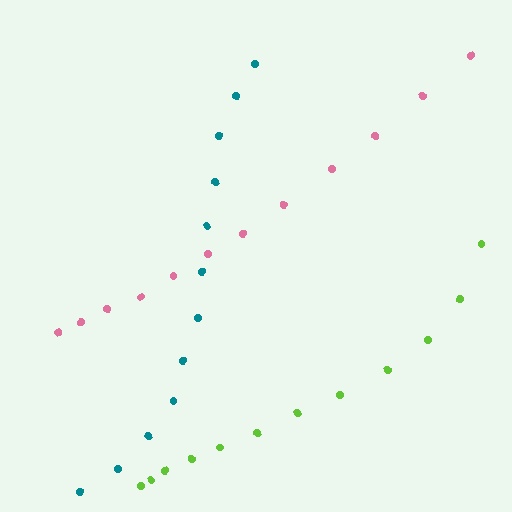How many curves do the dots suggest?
There are 3 distinct paths.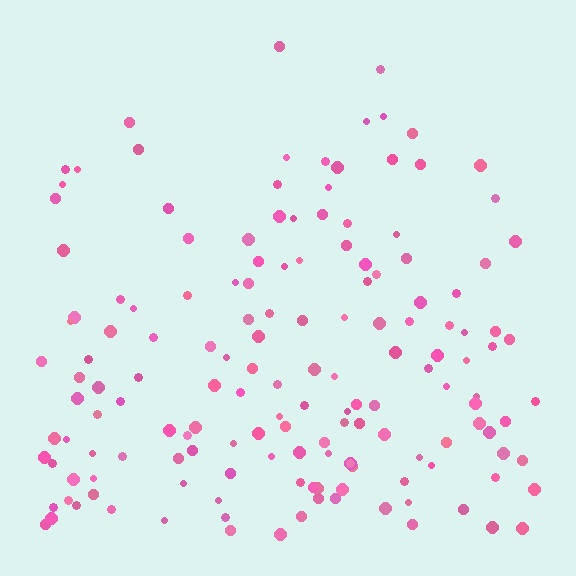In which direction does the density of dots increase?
From top to bottom, with the bottom side densest.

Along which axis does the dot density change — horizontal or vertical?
Vertical.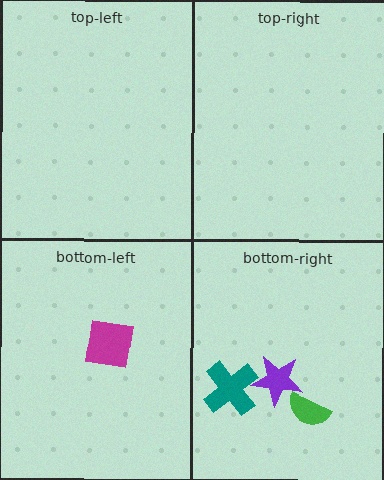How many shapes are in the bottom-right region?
3.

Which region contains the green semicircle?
The bottom-right region.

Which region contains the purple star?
The bottom-right region.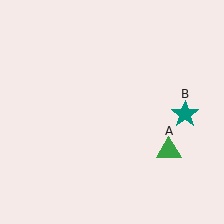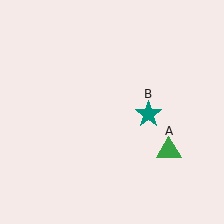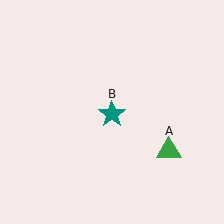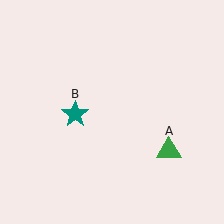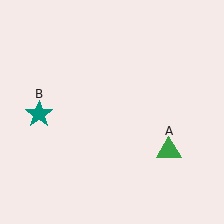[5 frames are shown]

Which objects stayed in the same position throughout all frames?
Green triangle (object A) remained stationary.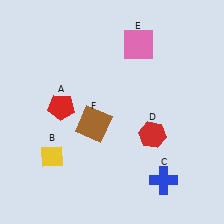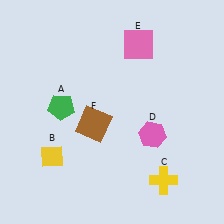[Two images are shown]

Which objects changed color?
A changed from red to green. C changed from blue to yellow. D changed from red to pink.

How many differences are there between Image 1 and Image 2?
There are 3 differences between the two images.